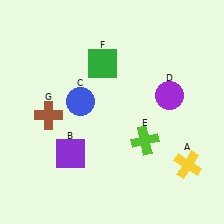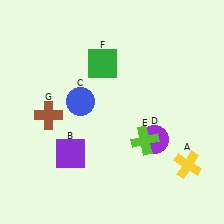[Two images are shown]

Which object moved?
The purple circle (D) moved down.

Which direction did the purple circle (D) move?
The purple circle (D) moved down.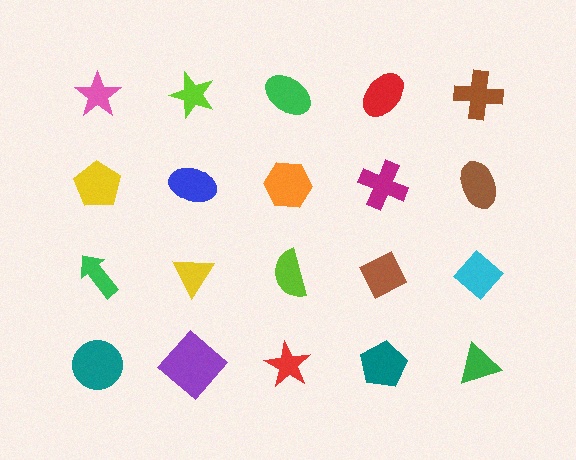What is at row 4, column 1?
A teal circle.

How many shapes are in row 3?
5 shapes.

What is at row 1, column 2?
A lime star.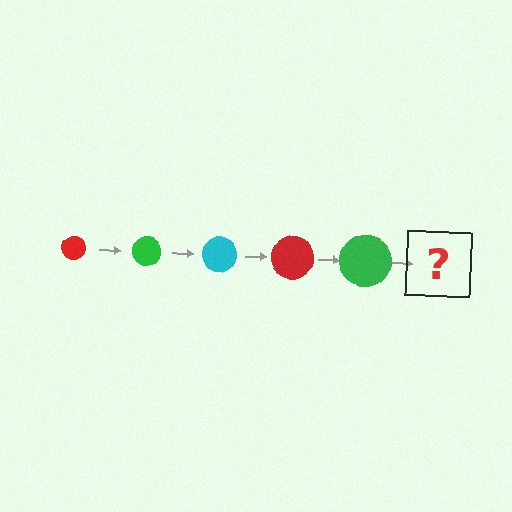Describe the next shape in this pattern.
It should be a cyan circle, larger than the previous one.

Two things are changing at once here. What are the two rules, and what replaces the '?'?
The two rules are that the circle grows larger each step and the color cycles through red, green, and cyan. The '?' should be a cyan circle, larger than the previous one.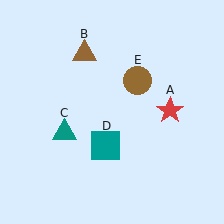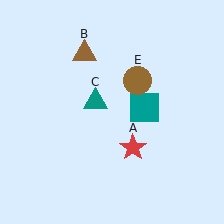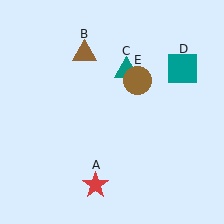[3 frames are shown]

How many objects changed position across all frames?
3 objects changed position: red star (object A), teal triangle (object C), teal square (object D).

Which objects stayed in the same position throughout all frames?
Brown triangle (object B) and brown circle (object E) remained stationary.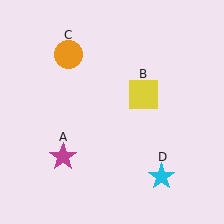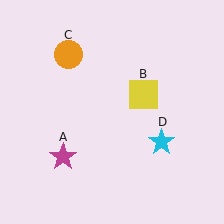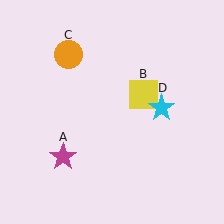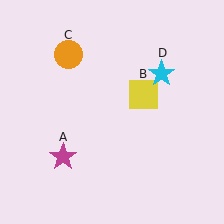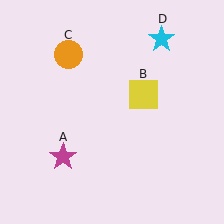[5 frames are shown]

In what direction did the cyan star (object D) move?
The cyan star (object D) moved up.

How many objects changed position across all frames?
1 object changed position: cyan star (object D).